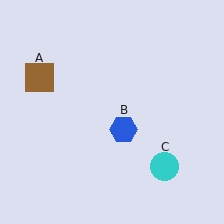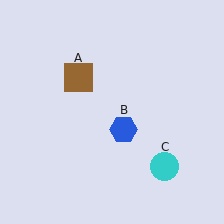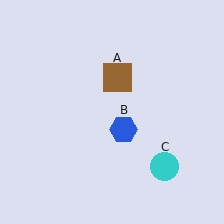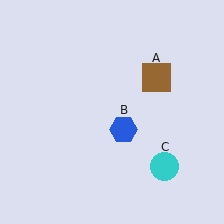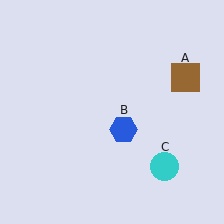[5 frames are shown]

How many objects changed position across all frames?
1 object changed position: brown square (object A).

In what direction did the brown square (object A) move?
The brown square (object A) moved right.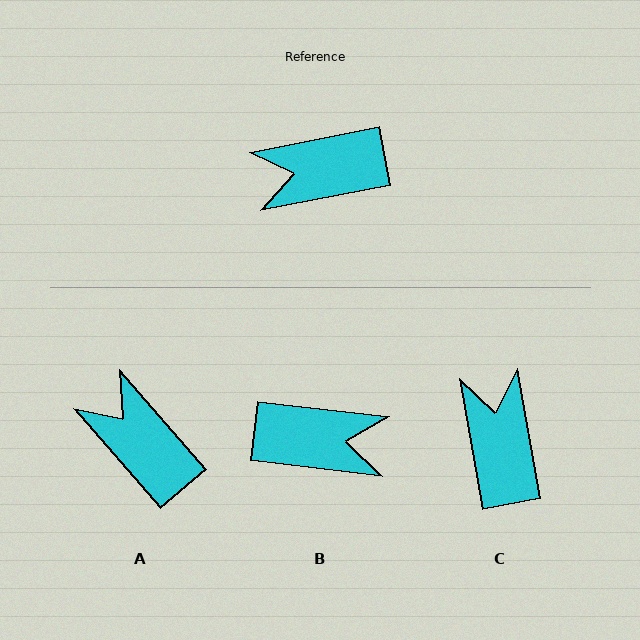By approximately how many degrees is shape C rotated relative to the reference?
Approximately 91 degrees clockwise.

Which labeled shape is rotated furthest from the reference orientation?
B, about 162 degrees away.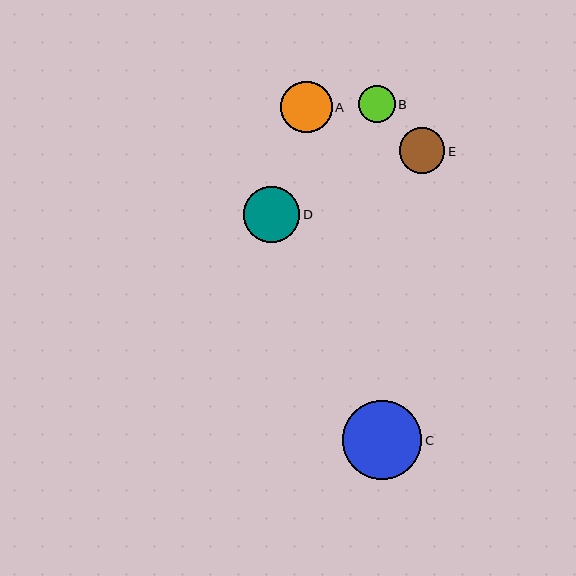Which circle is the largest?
Circle C is the largest with a size of approximately 79 pixels.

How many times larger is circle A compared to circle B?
Circle A is approximately 1.4 times the size of circle B.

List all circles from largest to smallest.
From largest to smallest: C, D, A, E, B.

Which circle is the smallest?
Circle B is the smallest with a size of approximately 37 pixels.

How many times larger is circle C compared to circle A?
Circle C is approximately 1.5 times the size of circle A.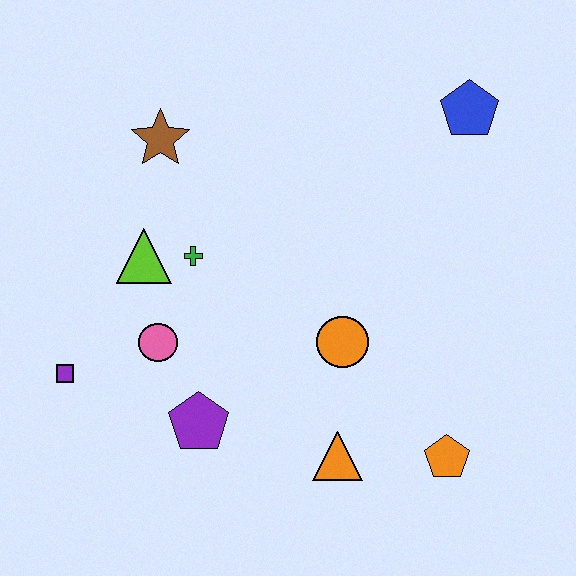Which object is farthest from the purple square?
The blue pentagon is farthest from the purple square.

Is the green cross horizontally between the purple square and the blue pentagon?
Yes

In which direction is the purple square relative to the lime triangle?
The purple square is below the lime triangle.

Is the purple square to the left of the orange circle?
Yes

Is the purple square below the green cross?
Yes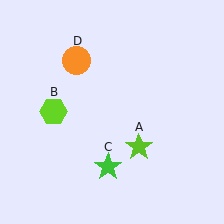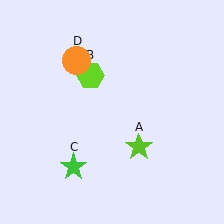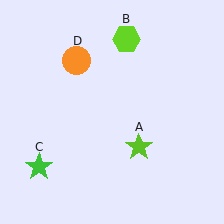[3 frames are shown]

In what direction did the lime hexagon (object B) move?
The lime hexagon (object B) moved up and to the right.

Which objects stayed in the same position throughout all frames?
Lime star (object A) and orange circle (object D) remained stationary.